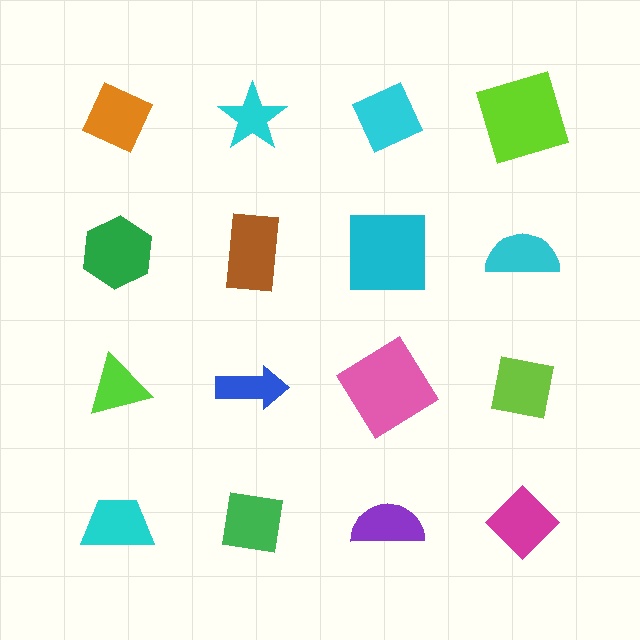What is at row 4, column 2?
A green square.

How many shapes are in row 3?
4 shapes.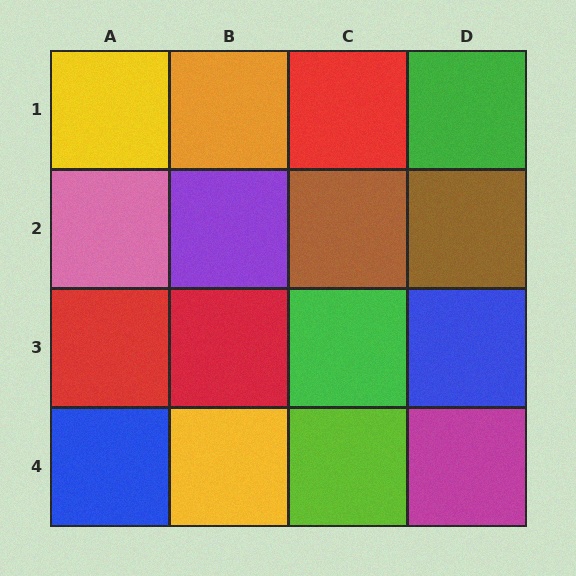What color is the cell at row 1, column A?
Yellow.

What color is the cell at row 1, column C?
Red.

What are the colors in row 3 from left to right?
Red, red, green, blue.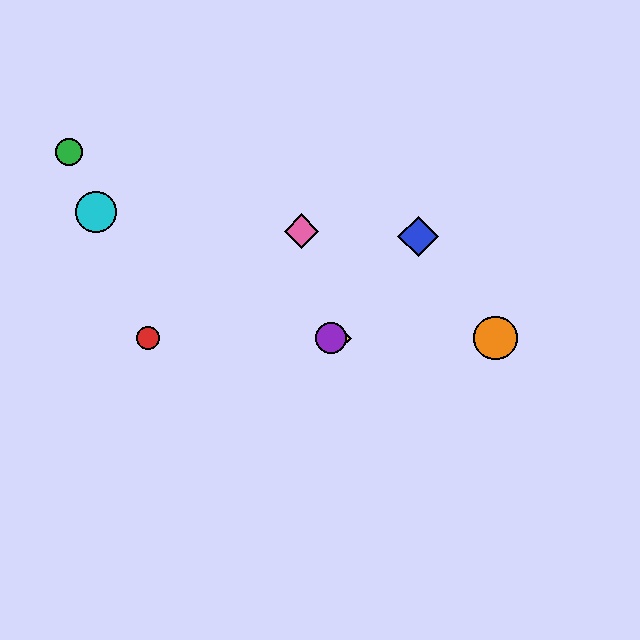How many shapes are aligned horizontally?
4 shapes (the red circle, the yellow diamond, the purple circle, the orange circle) are aligned horizontally.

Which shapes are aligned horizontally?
The red circle, the yellow diamond, the purple circle, the orange circle are aligned horizontally.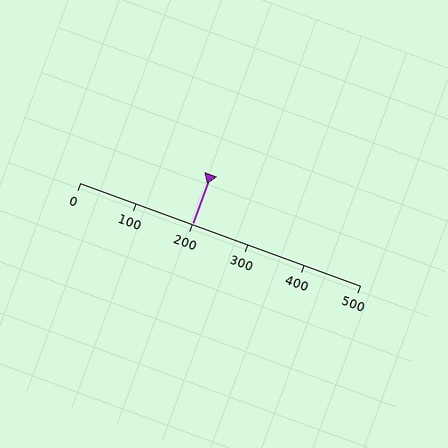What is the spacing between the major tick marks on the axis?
The major ticks are spaced 100 apart.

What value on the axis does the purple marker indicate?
The marker indicates approximately 200.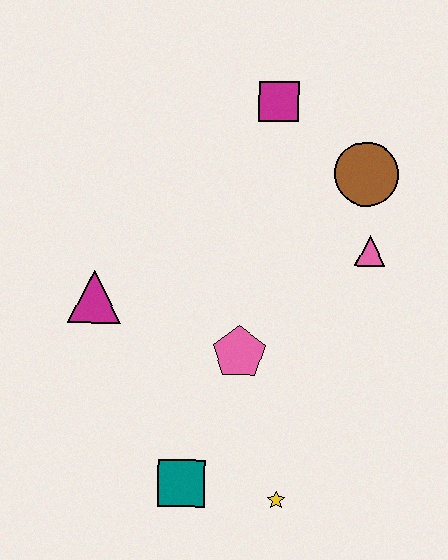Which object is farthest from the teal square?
The magenta square is farthest from the teal square.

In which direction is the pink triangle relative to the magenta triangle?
The pink triangle is to the right of the magenta triangle.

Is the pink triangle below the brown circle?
Yes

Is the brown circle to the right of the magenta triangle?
Yes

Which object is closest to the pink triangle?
The brown circle is closest to the pink triangle.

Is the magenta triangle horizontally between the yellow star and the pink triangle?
No